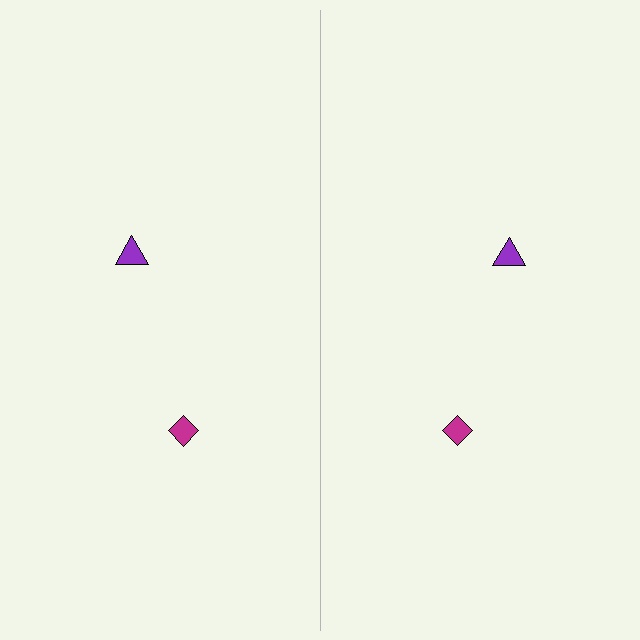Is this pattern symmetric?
Yes, this pattern has bilateral (reflection) symmetry.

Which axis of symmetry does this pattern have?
The pattern has a vertical axis of symmetry running through the center of the image.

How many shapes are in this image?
There are 4 shapes in this image.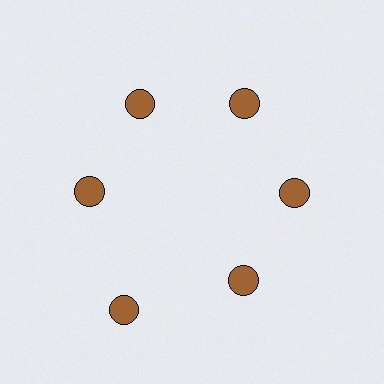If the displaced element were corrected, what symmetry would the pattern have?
It would have 6-fold rotational symmetry — the pattern would map onto itself every 60 degrees.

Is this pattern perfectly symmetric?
No. The 6 brown circles are arranged in a ring, but one element near the 7 o'clock position is pushed outward from the center, breaking the 6-fold rotational symmetry.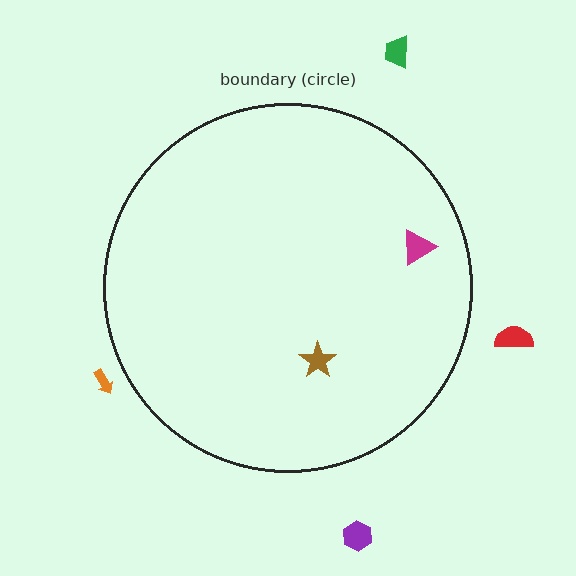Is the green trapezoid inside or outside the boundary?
Outside.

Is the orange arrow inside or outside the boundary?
Outside.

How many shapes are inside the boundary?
2 inside, 4 outside.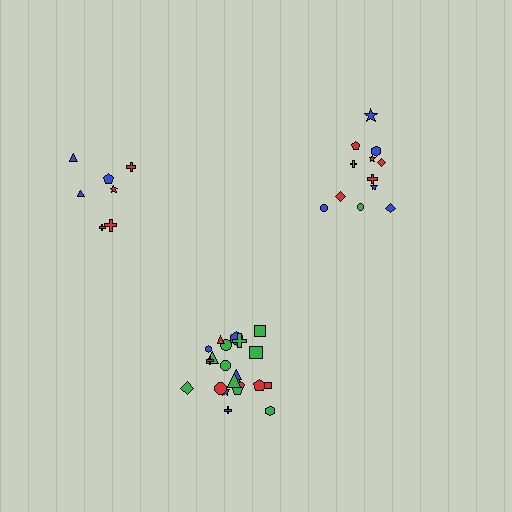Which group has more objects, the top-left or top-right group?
The top-right group.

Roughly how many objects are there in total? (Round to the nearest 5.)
Roughly 40 objects in total.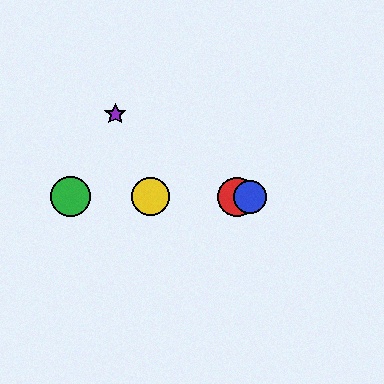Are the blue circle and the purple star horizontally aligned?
No, the blue circle is at y≈197 and the purple star is at y≈114.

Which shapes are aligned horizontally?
The red circle, the blue circle, the green circle, the yellow circle are aligned horizontally.